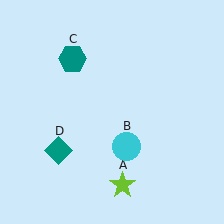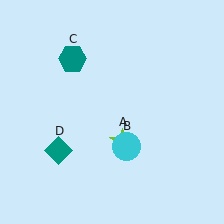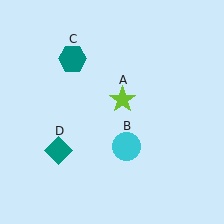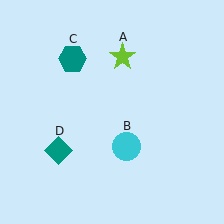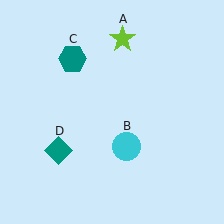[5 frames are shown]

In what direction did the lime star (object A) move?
The lime star (object A) moved up.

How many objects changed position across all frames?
1 object changed position: lime star (object A).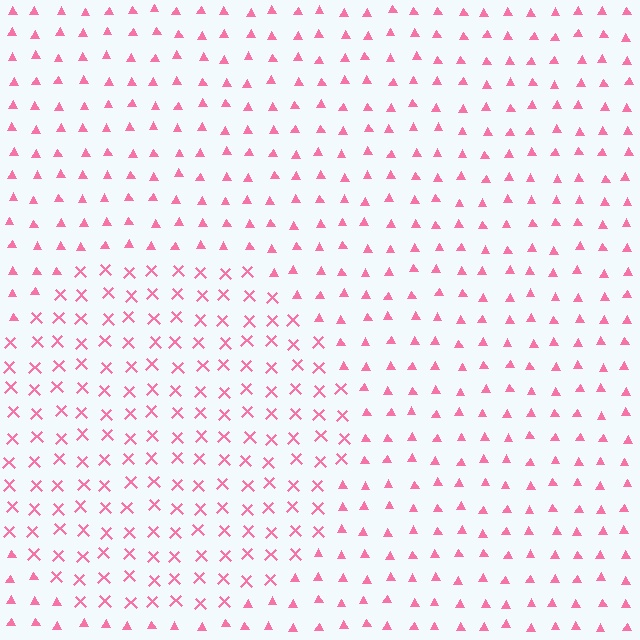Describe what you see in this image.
The image is filled with small pink elements arranged in a uniform grid. A circle-shaped region contains X marks, while the surrounding area contains triangles. The boundary is defined purely by the change in element shape.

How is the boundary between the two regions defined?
The boundary is defined by a change in element shape: X marks inside vs. triangles outside. All elements share the same color and spacing.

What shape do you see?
I see a circle.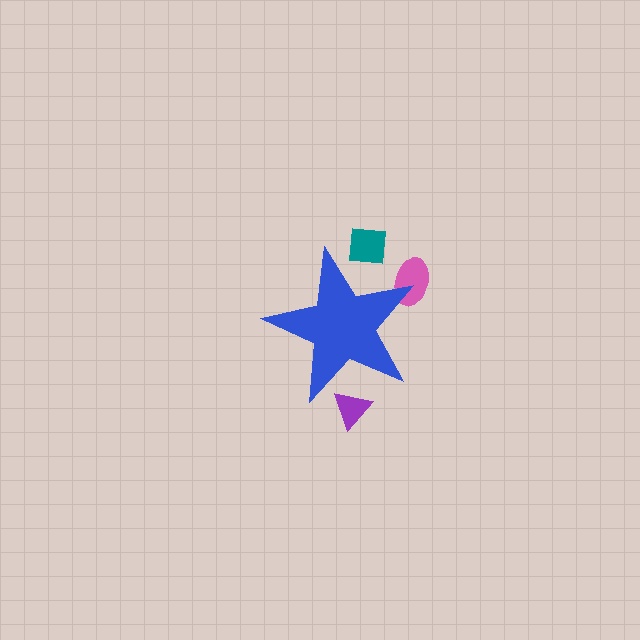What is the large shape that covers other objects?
A blue star.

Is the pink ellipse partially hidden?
Yes, the pink ellipse is partially hidden behind the blue star.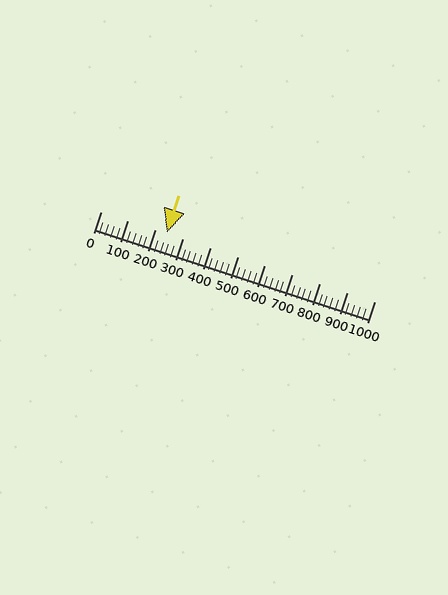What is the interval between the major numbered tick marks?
The major tick marks are spaced 100 units apart.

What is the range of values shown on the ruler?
The ruler shows values from 0 to 1000.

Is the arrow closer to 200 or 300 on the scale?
The arrow is closer to 200.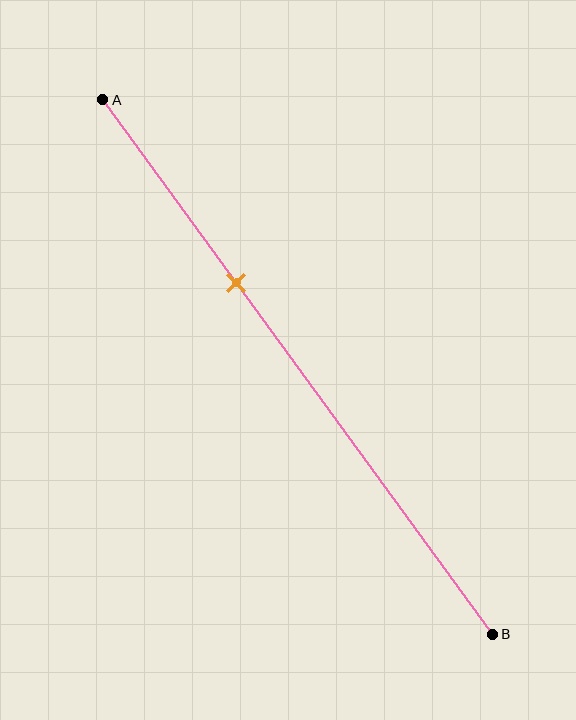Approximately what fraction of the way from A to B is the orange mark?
The orange mark is approximately 35% of the way from A to B.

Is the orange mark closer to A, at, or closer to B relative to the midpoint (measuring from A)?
The orange mark is closer to point A than the midpoint of segment AB.